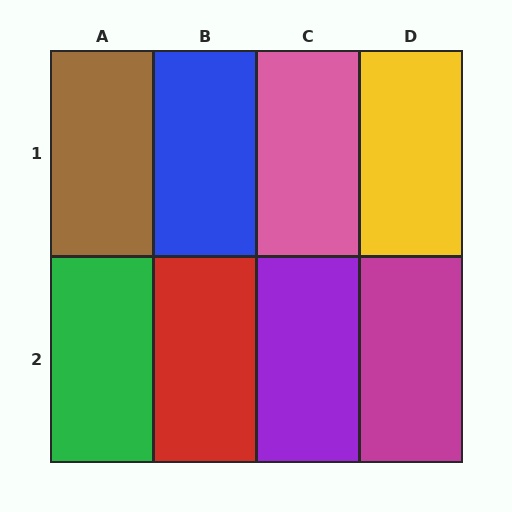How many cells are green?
1 cell is green.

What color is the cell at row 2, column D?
Magenta.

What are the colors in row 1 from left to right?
Brown, blue, pink, yellow.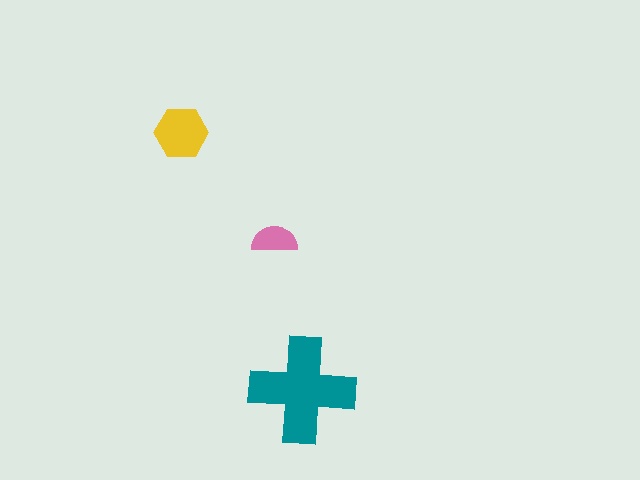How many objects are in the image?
There are 3 objects in the image.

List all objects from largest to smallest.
The teal cross, the yellow hexagon, the pink semicircle.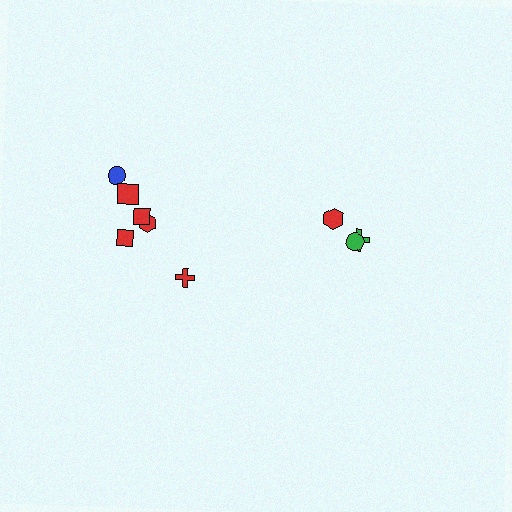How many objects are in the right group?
There are 3 objects.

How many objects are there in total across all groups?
There are 9 objects.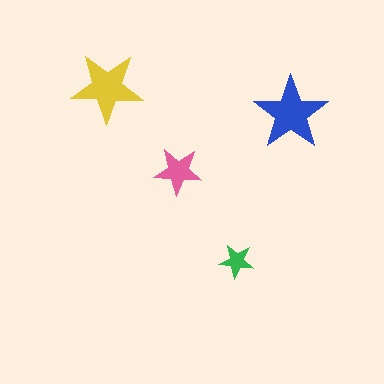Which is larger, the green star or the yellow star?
The yellow one.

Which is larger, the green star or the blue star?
The blue one.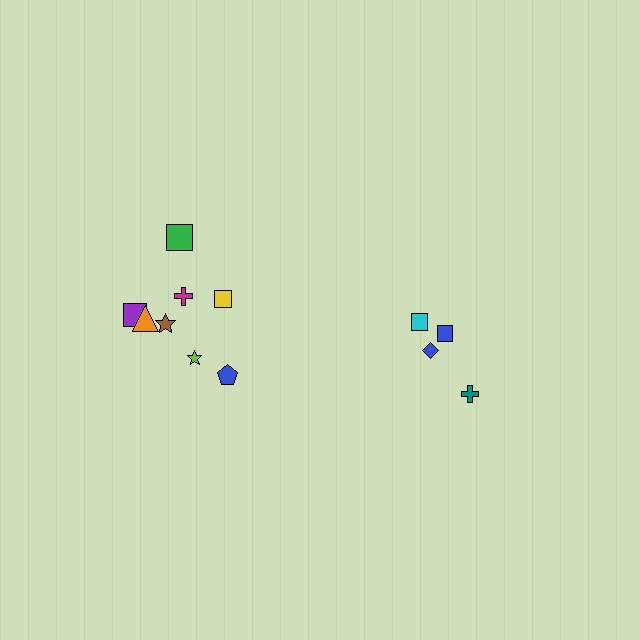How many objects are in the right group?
There are 4 objects.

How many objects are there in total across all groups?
There are 12 objects.